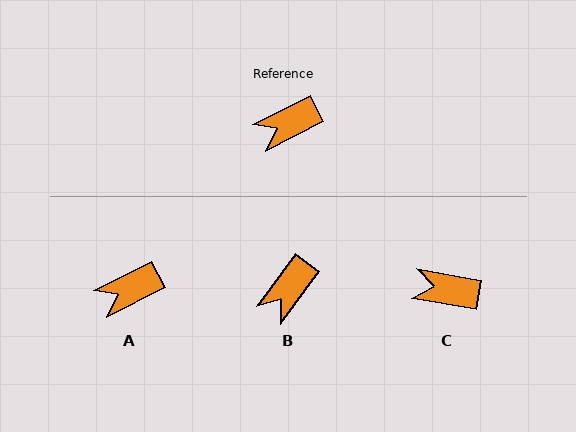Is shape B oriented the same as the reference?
No, it is off by about 26 degrees.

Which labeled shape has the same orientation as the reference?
A.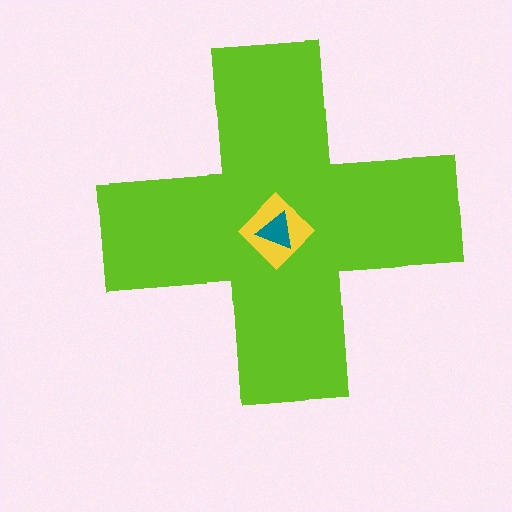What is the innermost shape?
The teal triangle.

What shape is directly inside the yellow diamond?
The teal triangle.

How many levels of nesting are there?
3.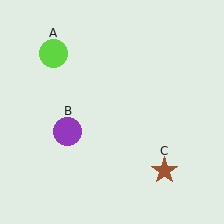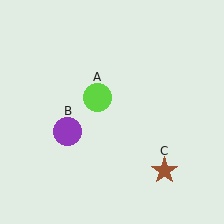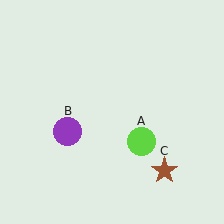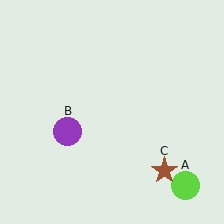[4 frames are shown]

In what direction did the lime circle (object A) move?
The lime circle (object A) moved down and to the right.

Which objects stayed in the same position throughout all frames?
Purple circle (object B) and brown star (object C) remained stationary.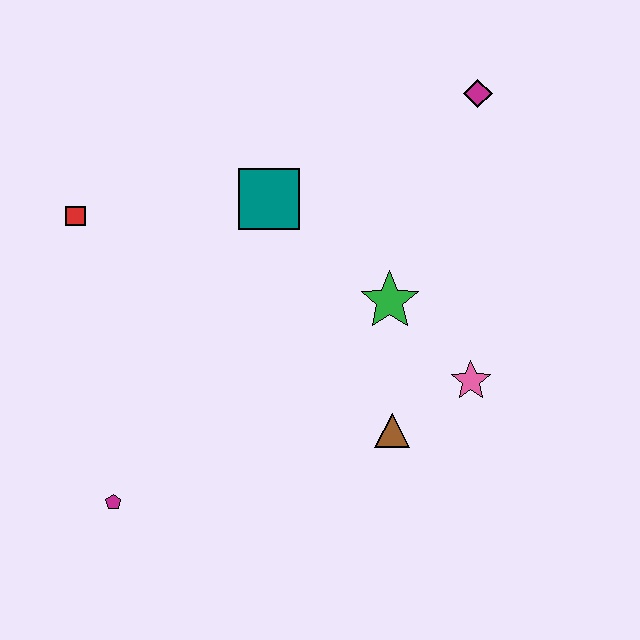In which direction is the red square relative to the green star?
The red square is to the left of the green star.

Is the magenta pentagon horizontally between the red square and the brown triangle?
Yes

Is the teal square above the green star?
Yes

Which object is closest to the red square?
The teal square is closest to the red square.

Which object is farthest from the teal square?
The magenta pentagon is farthest from the teal square.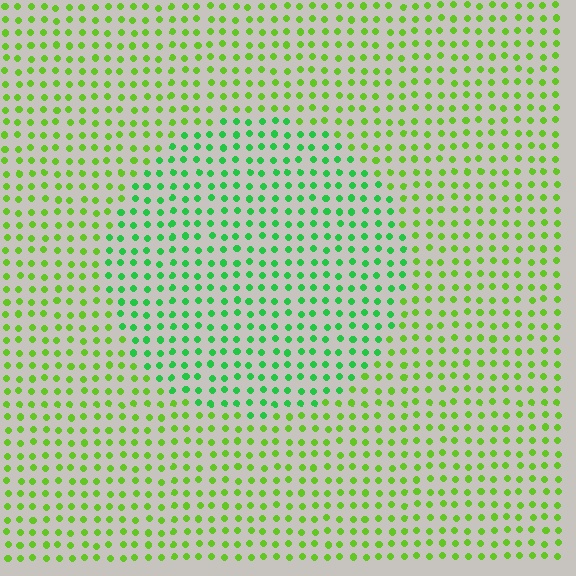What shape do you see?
I see a circle.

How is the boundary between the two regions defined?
The boundary is defined purely by a slight shift in hue (about 35 degrees). Spacing, size, and orientation are identical on both sides.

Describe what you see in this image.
The image is filled with small lime elements in a uniform arrangement. A circle-shaped region is visible where the elements are tinted to a slightly different hue, forming a subtle color boundary.